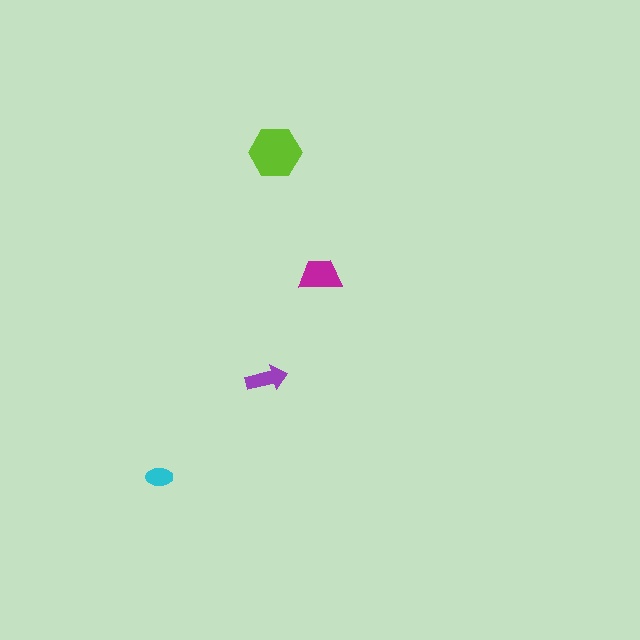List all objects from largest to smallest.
The lime hexagon, the magenta trapezoid, the purple arrow, the cyan ellipse.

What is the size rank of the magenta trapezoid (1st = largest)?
2nd.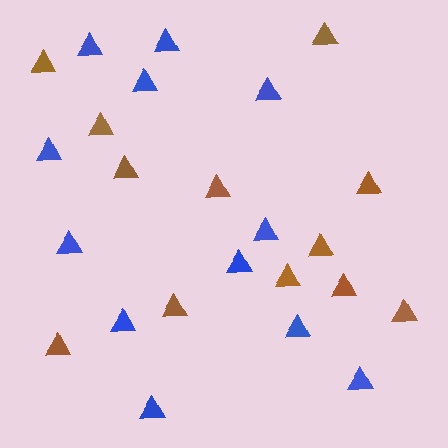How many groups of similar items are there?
There are 2 groups: one group of blue triangles (12) and one group of brown triangles (12).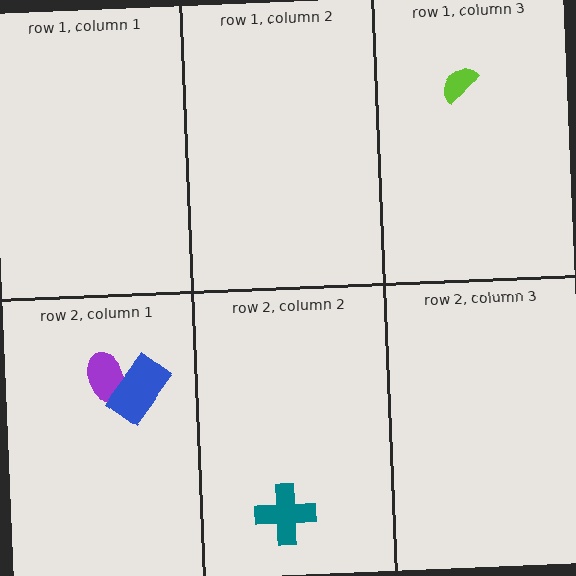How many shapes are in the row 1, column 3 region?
1.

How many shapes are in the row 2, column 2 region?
1.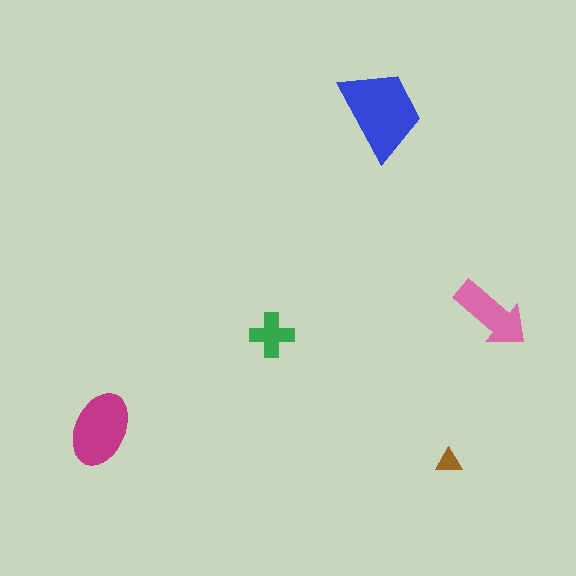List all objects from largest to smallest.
The blue trapezoid, the magenta ellipse, the pink arrow, the green cross, the brown triangle.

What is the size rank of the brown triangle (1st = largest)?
5th.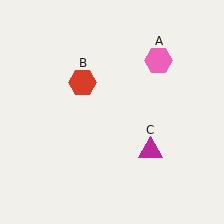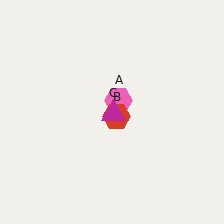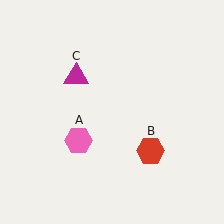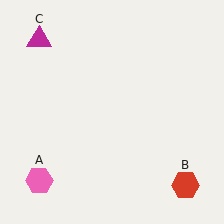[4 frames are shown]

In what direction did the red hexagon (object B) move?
The red hexagon (object B) moved down and to the right.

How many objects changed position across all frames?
3 objects changed position: pink hexagon (object A), red hexagon (object B), magenta triangle (object C).